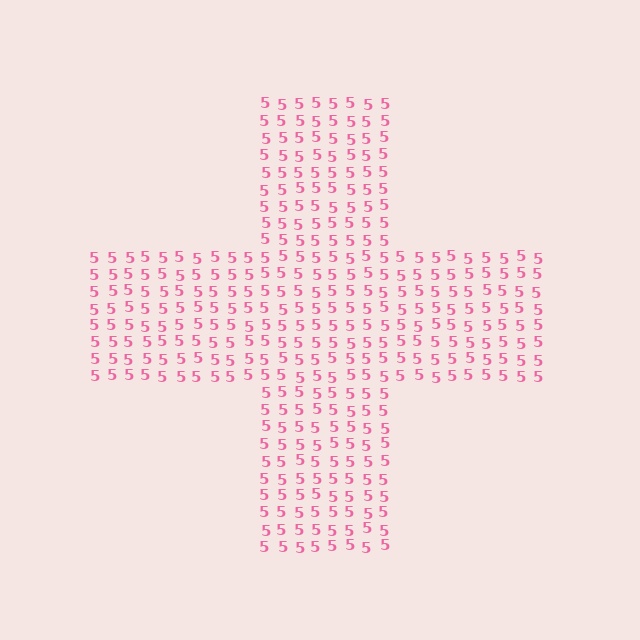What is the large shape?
The large shape is a cross.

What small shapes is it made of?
It is made of small digit 5's.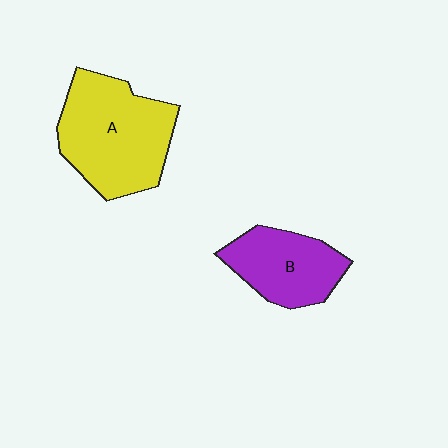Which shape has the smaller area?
Shape B (purple).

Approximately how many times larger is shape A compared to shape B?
Approximately 1.6 times.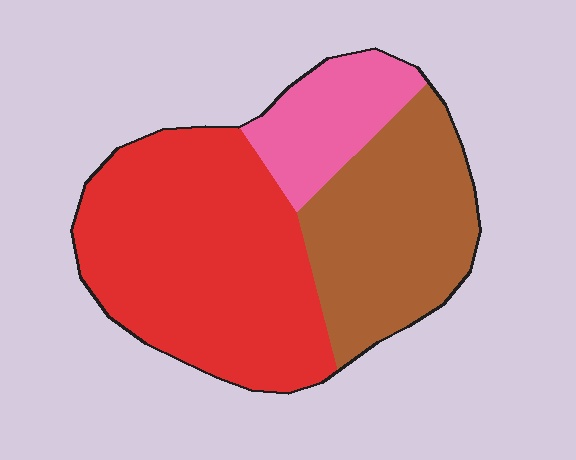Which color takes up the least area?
Pink, at roughly 15%.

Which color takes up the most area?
Red, at roughly 50%.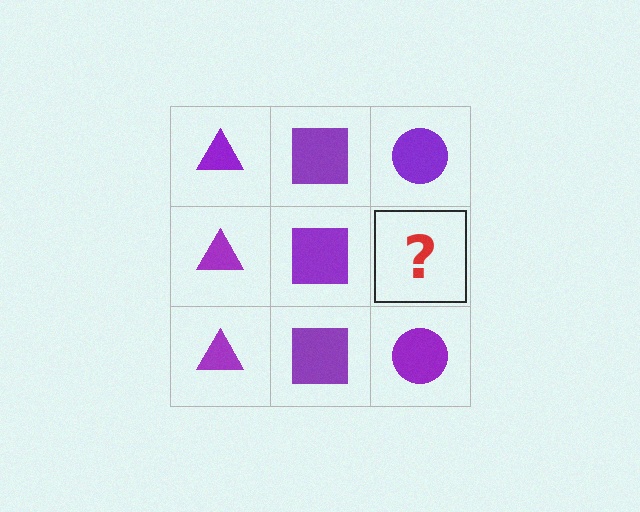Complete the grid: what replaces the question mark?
The question mark should be replaced with a purple circle.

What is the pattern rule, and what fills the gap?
The rule is that each column has a consistent shape. The gap should be filled with a purple circle.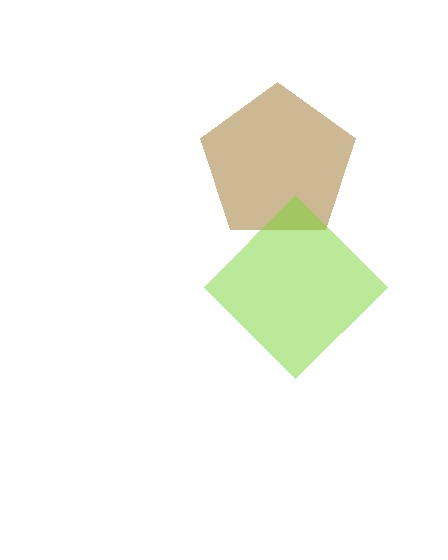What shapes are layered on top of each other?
The layered shapes are: a brown pentagon, a lime diamond.